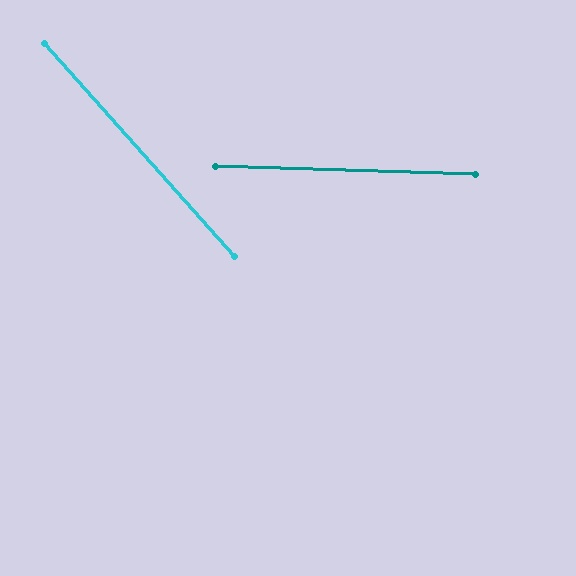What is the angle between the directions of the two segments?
Approximately 47 degrees.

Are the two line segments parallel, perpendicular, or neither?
Neither parallel nor perpendicular — they differ by about 47°.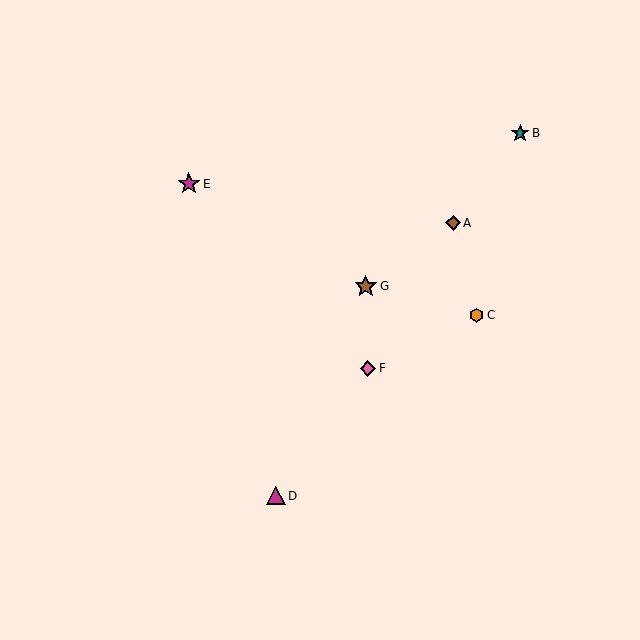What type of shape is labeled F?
Shape F is a pink diamond.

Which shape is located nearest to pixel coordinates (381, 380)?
The pink diamond (labeled F) at (368, 368) is nearest to that location.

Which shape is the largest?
The brown star (labeled G) is the largest.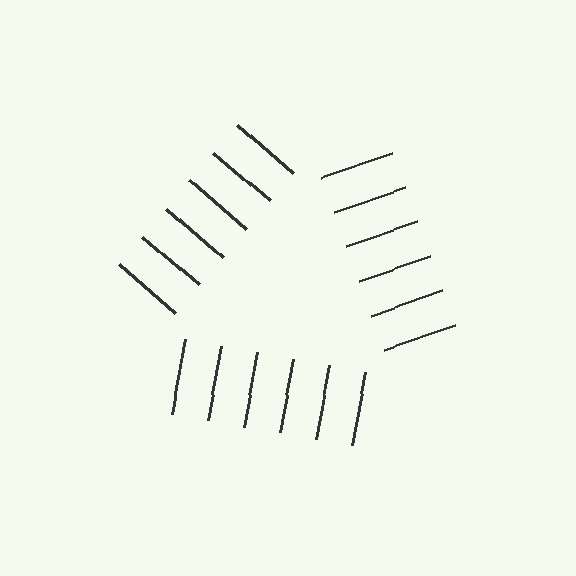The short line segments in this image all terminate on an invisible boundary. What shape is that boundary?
An illusory triangle — the line segments terminate on its edges but no continuous stroke is drawn.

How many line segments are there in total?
18 — 6 along each of the 3 edges.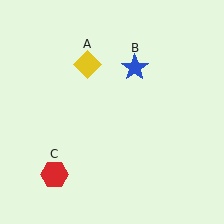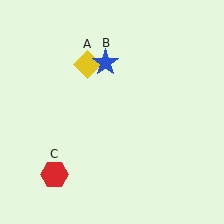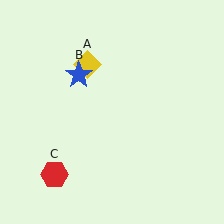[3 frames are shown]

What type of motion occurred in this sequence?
The blue star (object B) rotated counterclockwise around the center of the scene.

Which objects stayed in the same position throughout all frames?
Yellow diamond (object A) and red hexagon (object C) remained stationary.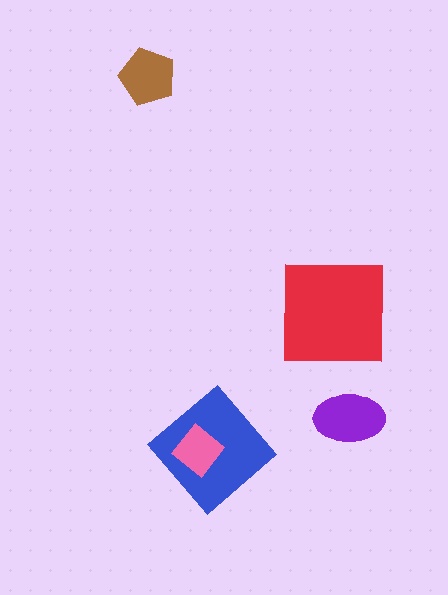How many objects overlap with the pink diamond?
1 object overlaps with the pink diamond.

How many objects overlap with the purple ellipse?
0 objects overlap with the purple ellipse.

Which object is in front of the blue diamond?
The pink diamond is in front of the blue diamond.